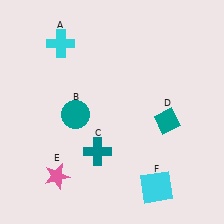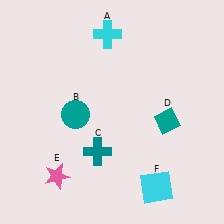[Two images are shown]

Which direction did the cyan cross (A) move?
The cyan cross (A) moved right.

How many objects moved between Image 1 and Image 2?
1 object moved between the two images.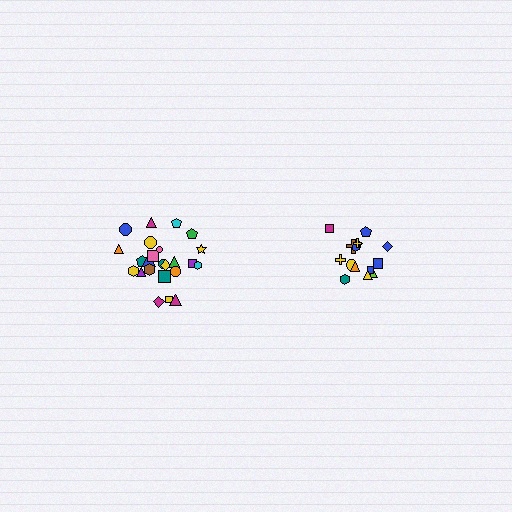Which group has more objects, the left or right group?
The left group.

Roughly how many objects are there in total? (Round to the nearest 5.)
Roughly 40 objects in total.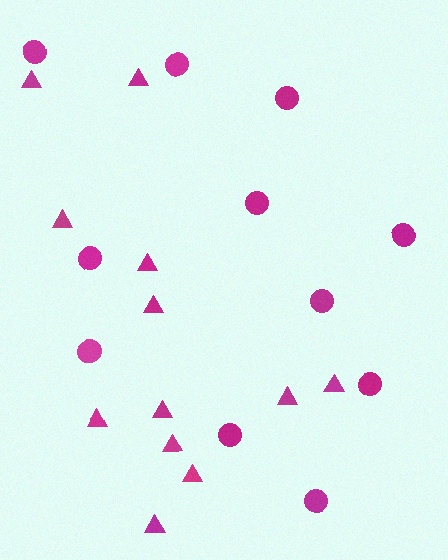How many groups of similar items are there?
There are 2 groups: one group of circles (11) and one group of triangles (12).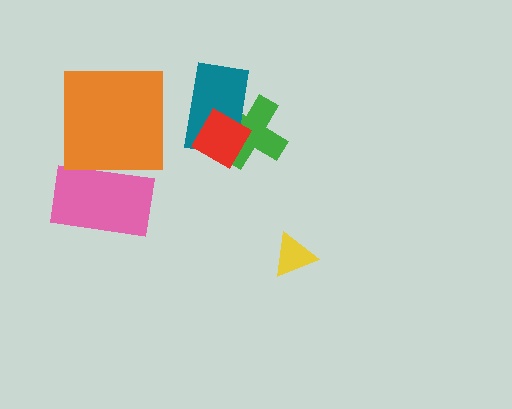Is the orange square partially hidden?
No, no other shape covers it.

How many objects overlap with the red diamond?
2 objects overlap with the red diamond.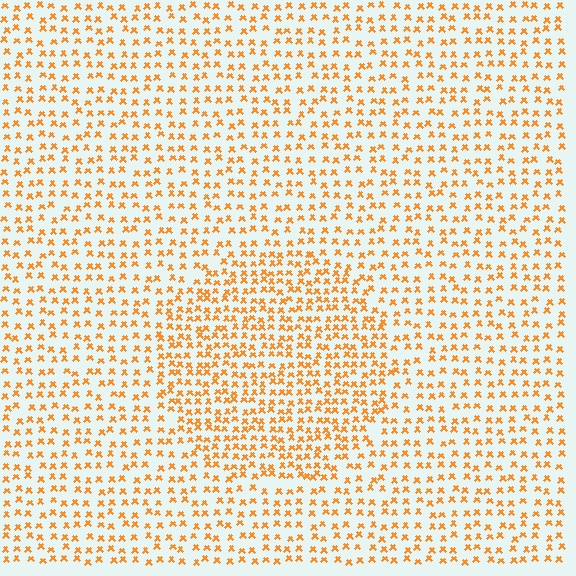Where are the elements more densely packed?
The elements are more densely packed inside the circle boundary.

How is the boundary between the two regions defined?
The boundary is defined by a change in element density (approximately 1.6x ratio). All elements are the same color, size, and shape.